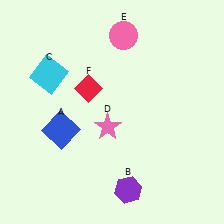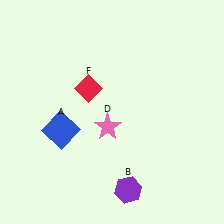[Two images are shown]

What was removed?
The pink circle (E), the cyan square (C) were removed in Image 2.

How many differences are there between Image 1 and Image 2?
There are 2 differences between the two images.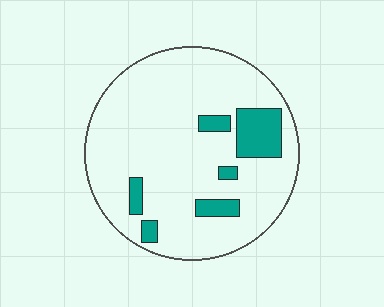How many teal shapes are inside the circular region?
6.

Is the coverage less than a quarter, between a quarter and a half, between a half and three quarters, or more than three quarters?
Less than a quarter.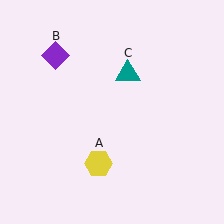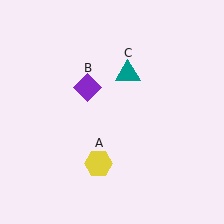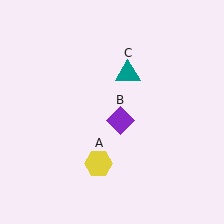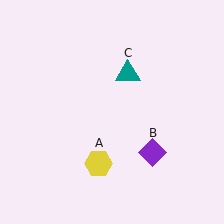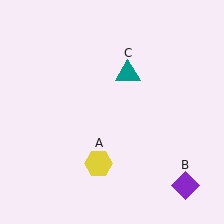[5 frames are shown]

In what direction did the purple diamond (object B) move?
The purple diamond (object B) moved down and to the right.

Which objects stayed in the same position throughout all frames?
Yellow hexagon (object A) and teal triangle (object C) remained stationary.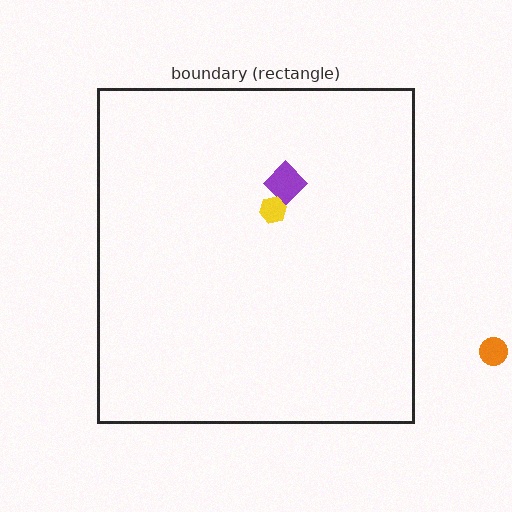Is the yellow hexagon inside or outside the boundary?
Inside.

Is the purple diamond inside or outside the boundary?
Inside.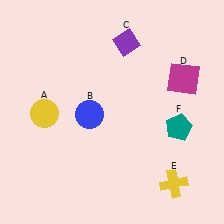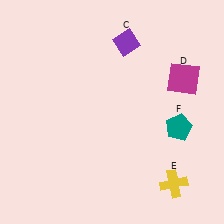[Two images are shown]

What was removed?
The blue circle (B), the yellow circle (A) were removed in Image 2.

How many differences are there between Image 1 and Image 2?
There are 2 differences between the two images.